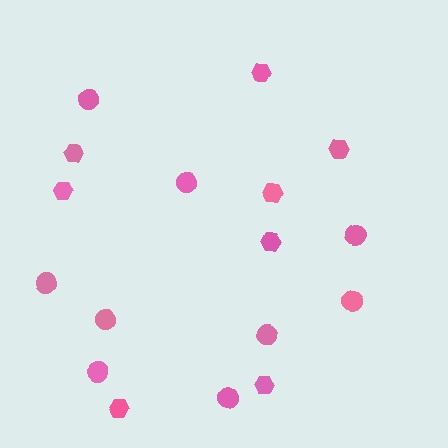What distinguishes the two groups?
There are 2 groups: one group of circles (9) and one group of hexagons (8).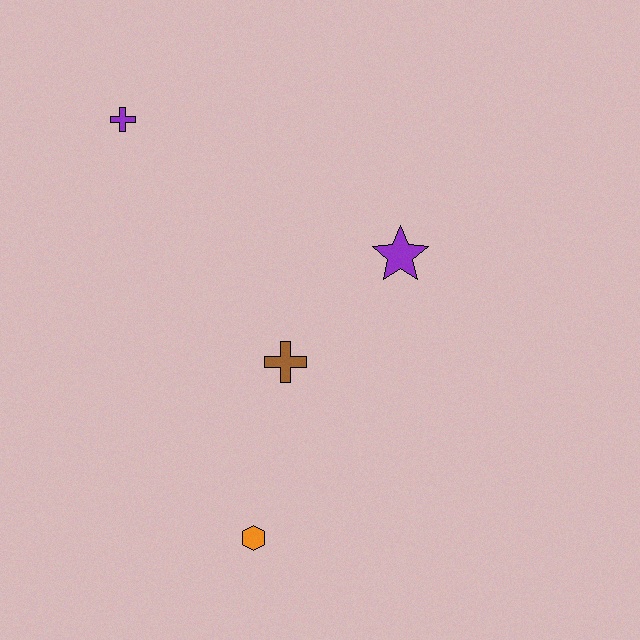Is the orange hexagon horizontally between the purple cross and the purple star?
Yes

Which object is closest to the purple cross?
The brown cross is closest to the purple cross.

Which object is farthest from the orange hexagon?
The purple cross is farthest from the orange hexagon.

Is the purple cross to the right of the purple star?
No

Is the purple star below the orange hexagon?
No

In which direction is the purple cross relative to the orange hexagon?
The purple cross is above the orange hexagon.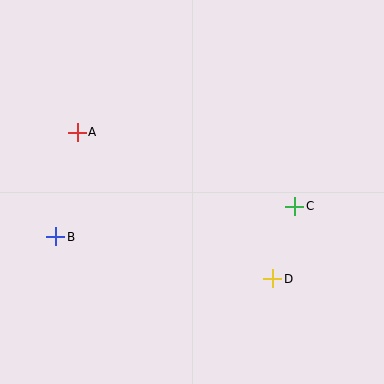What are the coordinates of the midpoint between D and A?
The midpoint between D and A is at (175, 205).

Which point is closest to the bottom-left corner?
Point B is closest to the bottom-left corner.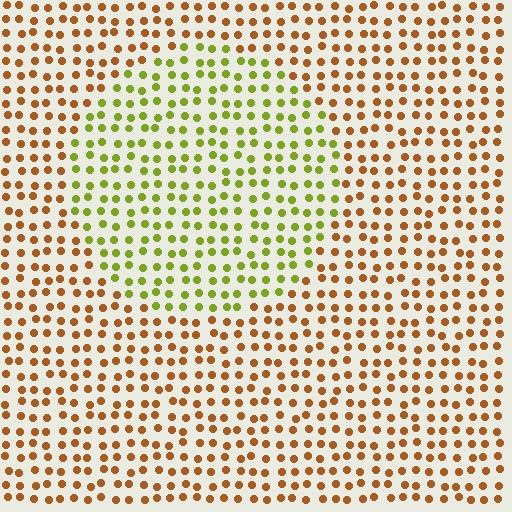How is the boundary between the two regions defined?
The boundary is defined purely by a slight shift in hue (about 52 degrees). Spacing, size, and orientation are identical on both sides.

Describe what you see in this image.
The image is filled with small brown elements in a uniform arrangement. A circle-shaped region is visible where the elements are tinted to a slightly different hue, forming a subtle color boundary.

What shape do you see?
I see a circle.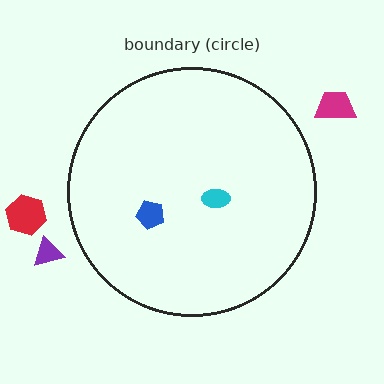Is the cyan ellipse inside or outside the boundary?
Inside.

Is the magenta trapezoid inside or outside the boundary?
Outside.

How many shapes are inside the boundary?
2 inside, 3 outside.